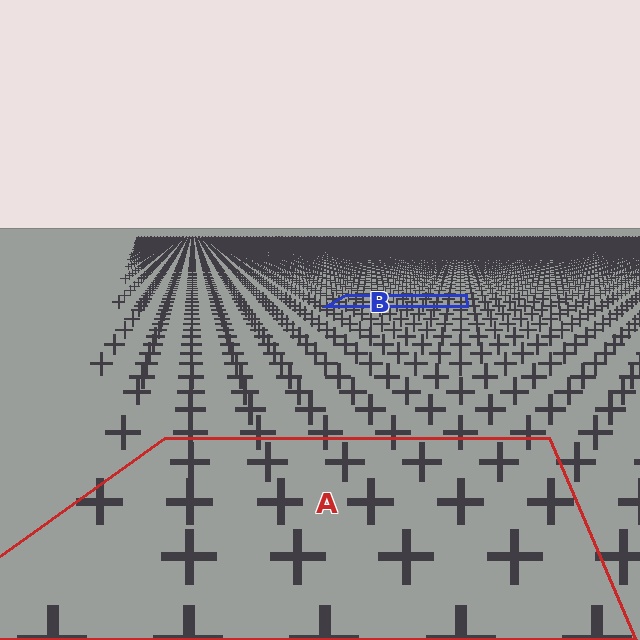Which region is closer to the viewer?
Region A is closer. The texture elements there are larger and more spread out.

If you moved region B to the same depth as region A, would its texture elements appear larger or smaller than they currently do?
They would appear larger. At a closer depth, the same texture elements are projected at a bigger on-screen size.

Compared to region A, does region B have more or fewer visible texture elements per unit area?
Region B has more texture elements per unit area — they are packed more densely because it is farther away.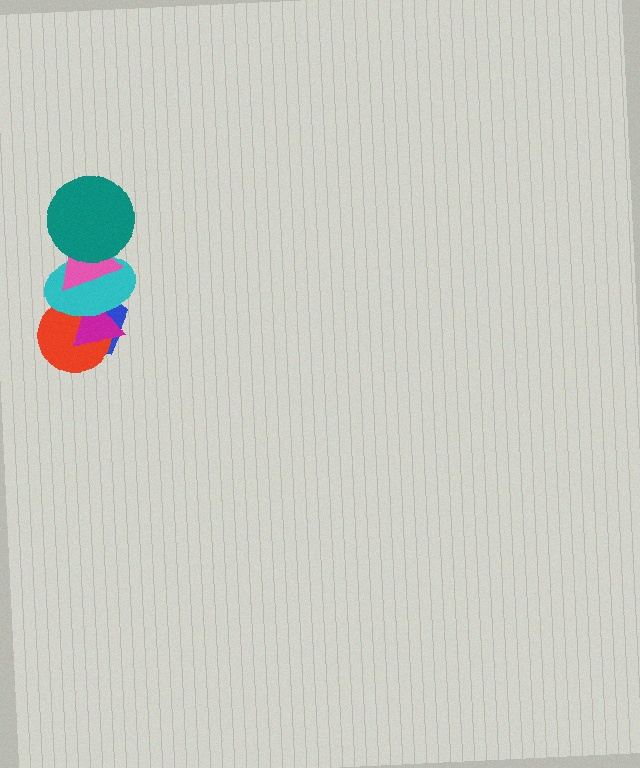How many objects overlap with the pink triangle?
3 objects overlap with the pink triangle.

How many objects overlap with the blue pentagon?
4 objects overlap with the blue pentagon.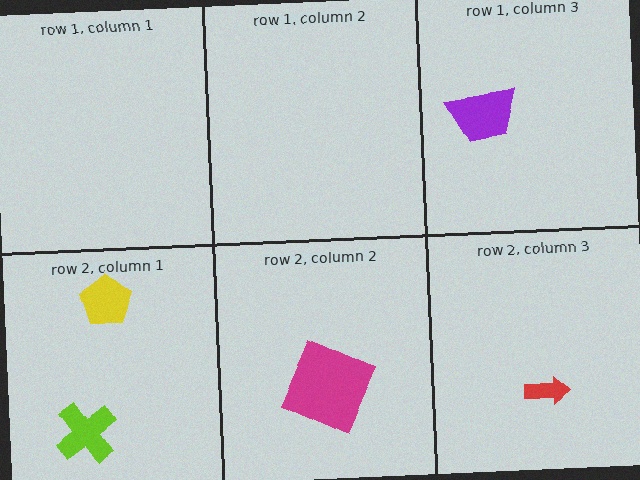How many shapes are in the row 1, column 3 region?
1.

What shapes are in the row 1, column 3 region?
The purple trapezoid.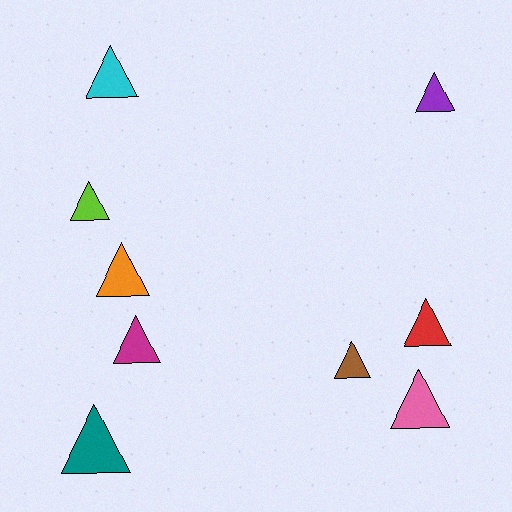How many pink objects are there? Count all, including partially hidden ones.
There is 1 pink object.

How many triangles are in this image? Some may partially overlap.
There are 9 triangles.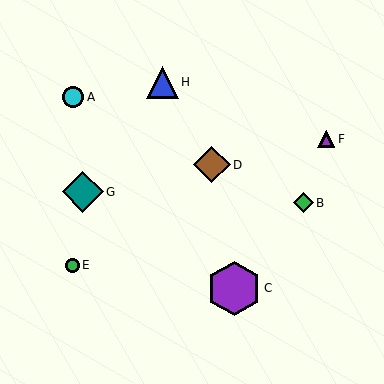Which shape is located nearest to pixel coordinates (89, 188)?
The teal diamond (labeled G) at (83, 192) is nearest to that location.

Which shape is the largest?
The purple hexagon (labeled C) is the largest.